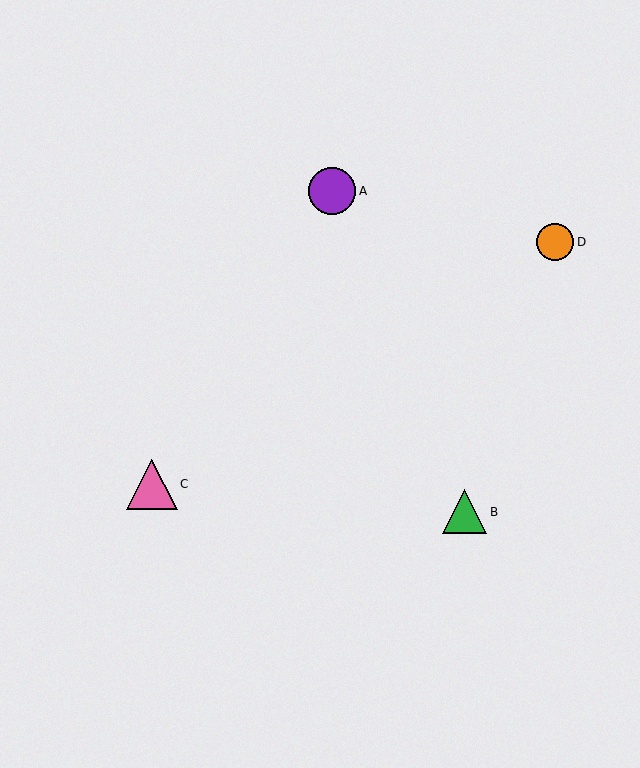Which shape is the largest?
The pink triangle (labeled C) is the largest.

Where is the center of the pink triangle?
The center of the pink triangle is at (152, 484).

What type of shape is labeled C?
Shape C is a pink triangle.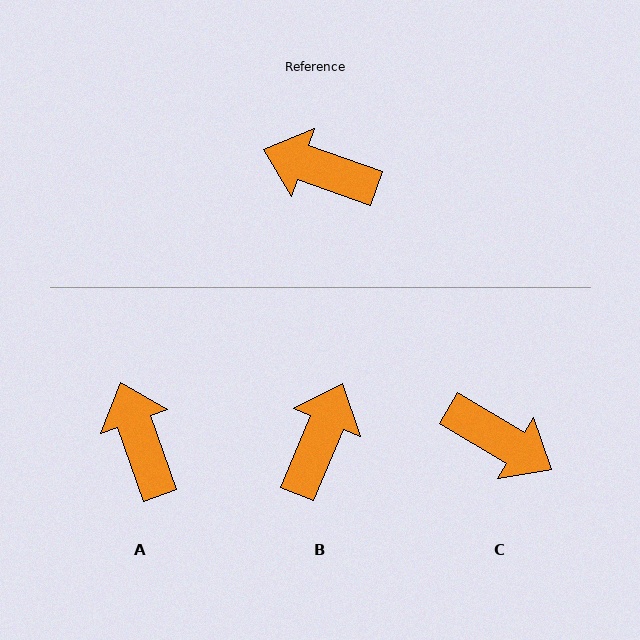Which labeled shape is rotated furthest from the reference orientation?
C, about 169 degrees away.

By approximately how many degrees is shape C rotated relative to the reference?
Approximately 169 degrees counter-clockwise.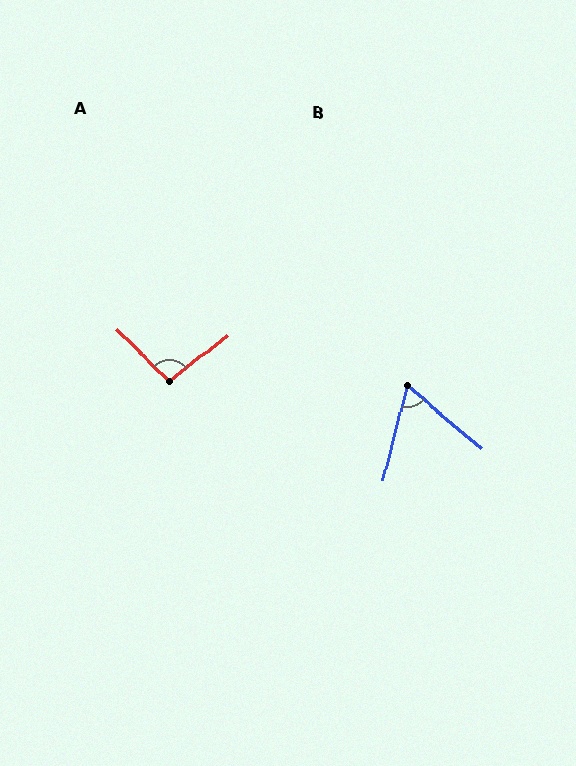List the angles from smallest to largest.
B (64°), A (98°).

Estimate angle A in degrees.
Approximately 98 degrees.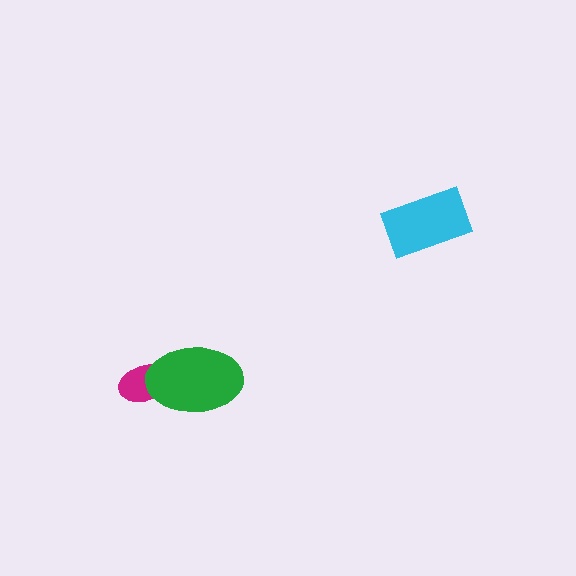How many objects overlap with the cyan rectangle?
0 objects overlap with the cyan rectangle.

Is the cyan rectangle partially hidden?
No, no other shape covers it.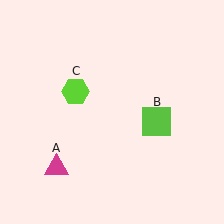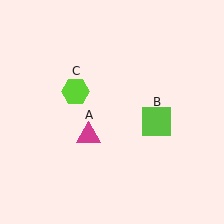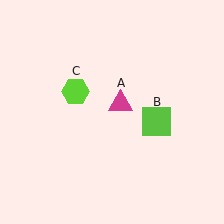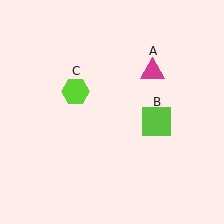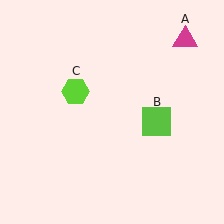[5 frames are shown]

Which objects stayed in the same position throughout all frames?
Lime square (object B) and lime hexagon (object C) remained stationary.